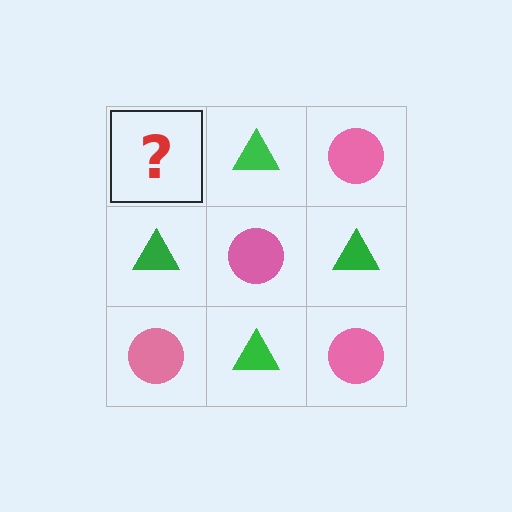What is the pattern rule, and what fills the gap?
The rule is that it alternates pink circle and green triangle in a checkerboard pattern. The gap should be filled with a pink circle.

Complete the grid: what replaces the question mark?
The question mark should be replaced with a pink circle.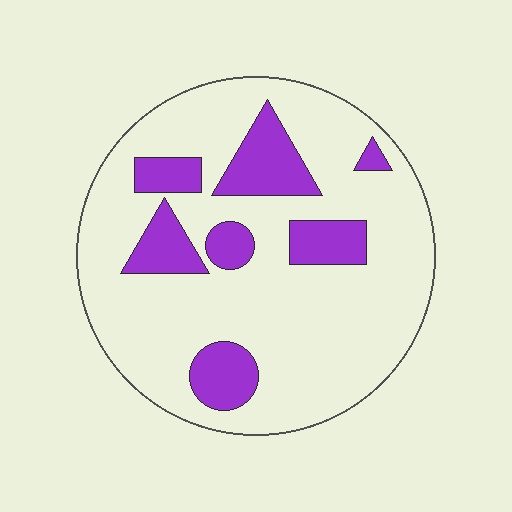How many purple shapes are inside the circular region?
7.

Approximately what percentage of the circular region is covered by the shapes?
Approximately 20%.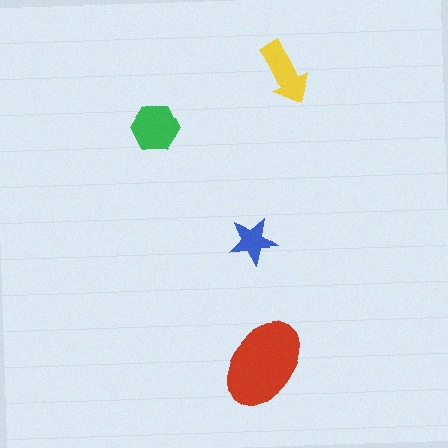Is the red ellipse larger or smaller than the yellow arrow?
Larger.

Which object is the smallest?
The blue star.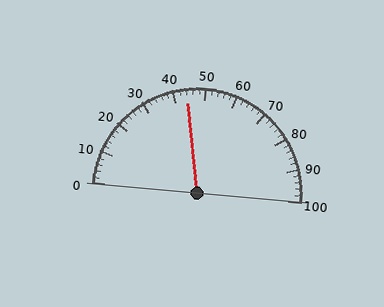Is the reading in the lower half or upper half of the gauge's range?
The reading is in the lower half of the range (0 to 100).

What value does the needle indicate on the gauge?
The needle indicates approximately 44.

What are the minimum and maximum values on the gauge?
The gauge ranges from 0 to 100.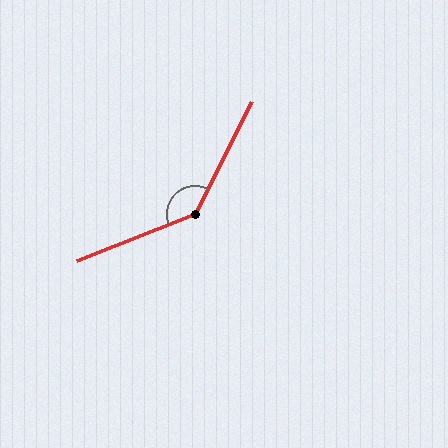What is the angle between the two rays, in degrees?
Approximately 139 degrees.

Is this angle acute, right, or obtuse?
It is obtuse.